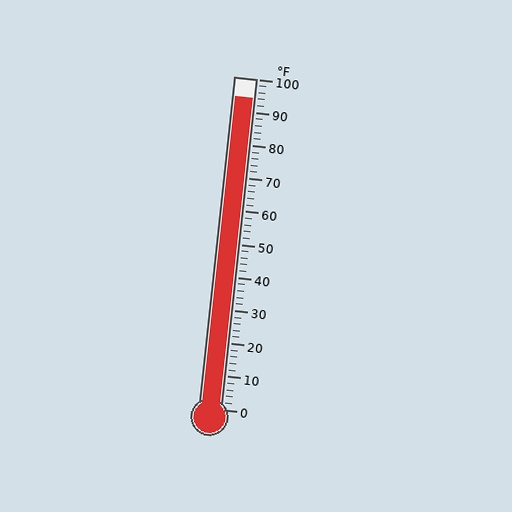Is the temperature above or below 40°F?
The temperature is above 40°F.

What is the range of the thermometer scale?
The thermometer scale ranges from 0°F to 100°F.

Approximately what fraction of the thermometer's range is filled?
The thermometer is filled to approximately 95% of its range.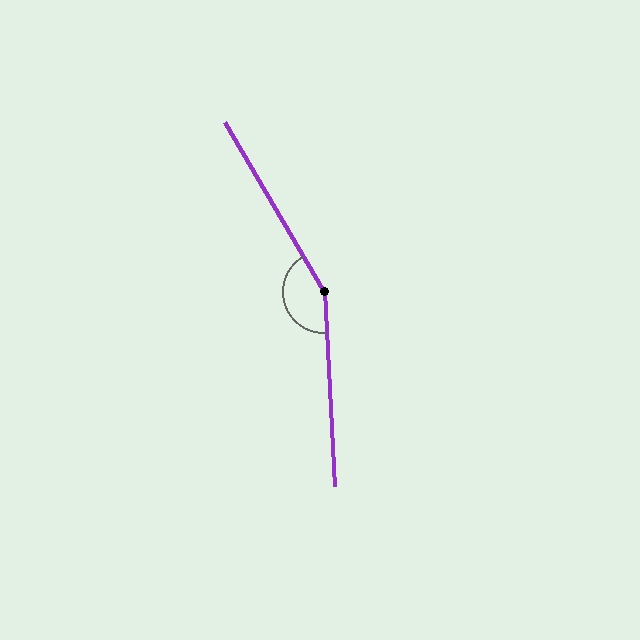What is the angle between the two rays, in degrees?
Approximately 153 degrees.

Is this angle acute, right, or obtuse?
It is obtuse.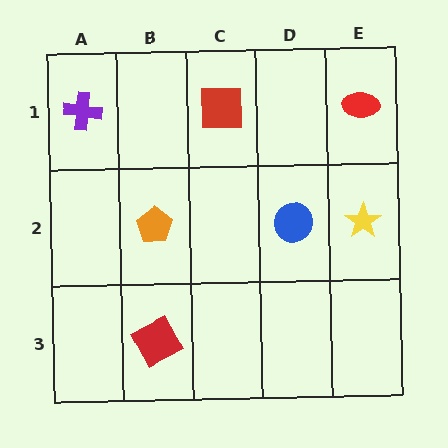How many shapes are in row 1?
3 shapes.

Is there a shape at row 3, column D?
No, that cell is empty.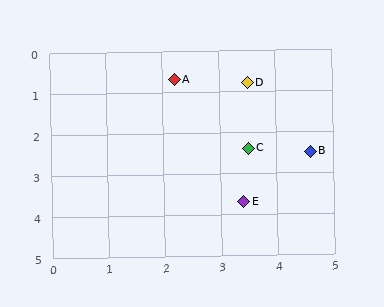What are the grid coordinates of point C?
Point C is at approximately (3.5, 2.4).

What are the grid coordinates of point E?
Point E is at approximately (3.4, 3.7).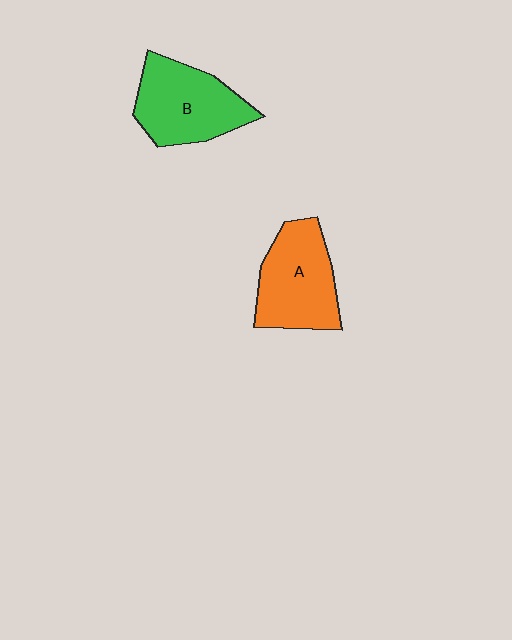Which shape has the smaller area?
Shape A (orange).